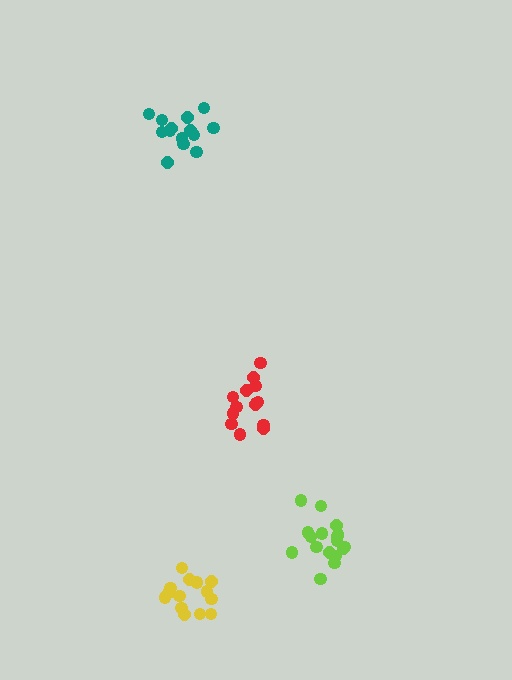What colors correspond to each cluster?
The clusters are colored: red, lime, teal, yellow.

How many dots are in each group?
Group 1: 14 dots, Group 2: 17 dots, Group 3: 14 dots, Group 4: 14 dots (59 total).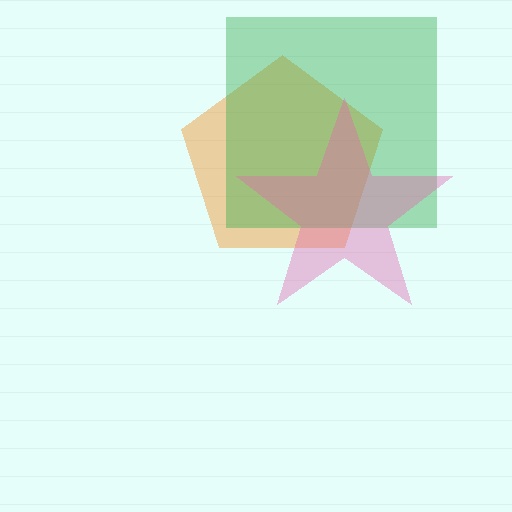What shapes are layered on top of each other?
The layered shapes are: an orange pentagon, a green square, a pink star.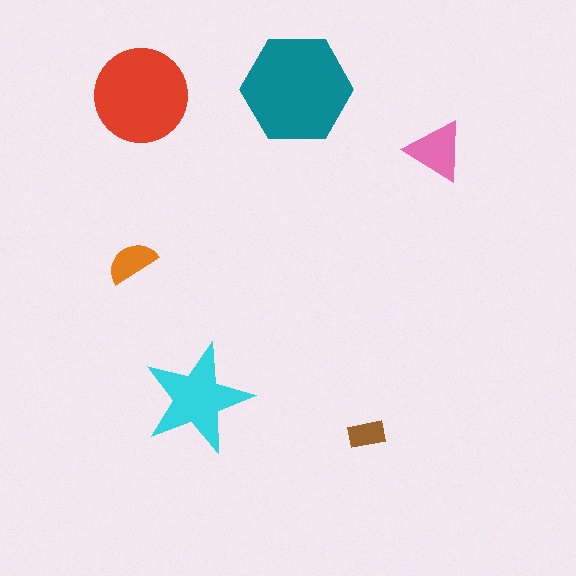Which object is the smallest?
The brown rectangle.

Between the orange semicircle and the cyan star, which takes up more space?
The cyan star.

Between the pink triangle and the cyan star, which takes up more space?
The cyan star.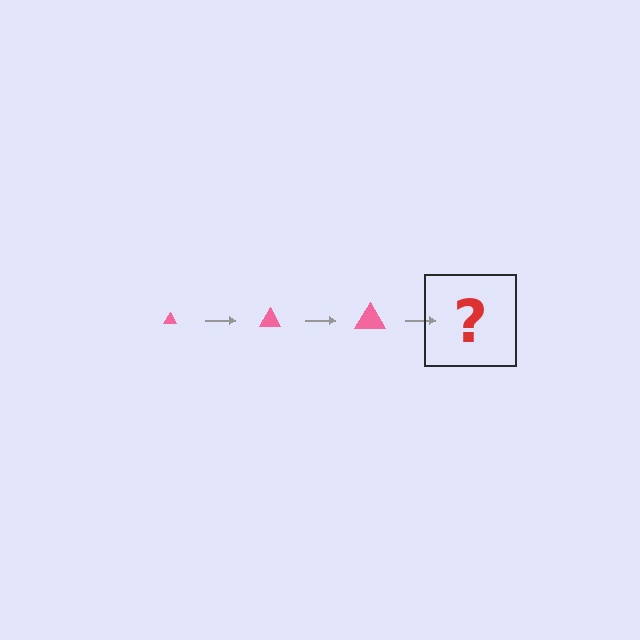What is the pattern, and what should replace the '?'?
The pattern is that the triangle gets progressively larger each step. The '?' should be a pink triangle, larger than the previous one.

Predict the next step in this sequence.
The next step is a pink triangle, larger than the previous one.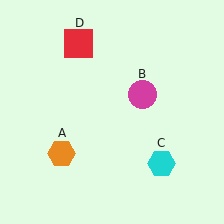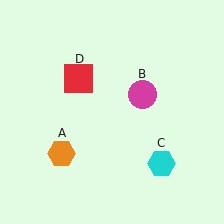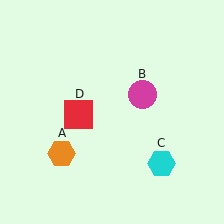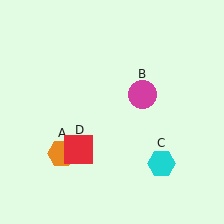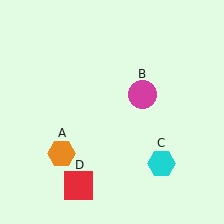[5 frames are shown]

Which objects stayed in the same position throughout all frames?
Orange hexagon (object A) and magenta circle (object B) and cyan hexagon (object C) remained stationary.